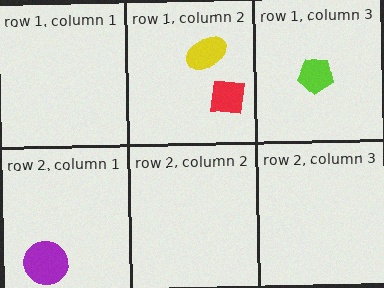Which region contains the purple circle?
The row 2, column 1 region.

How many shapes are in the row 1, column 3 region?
1.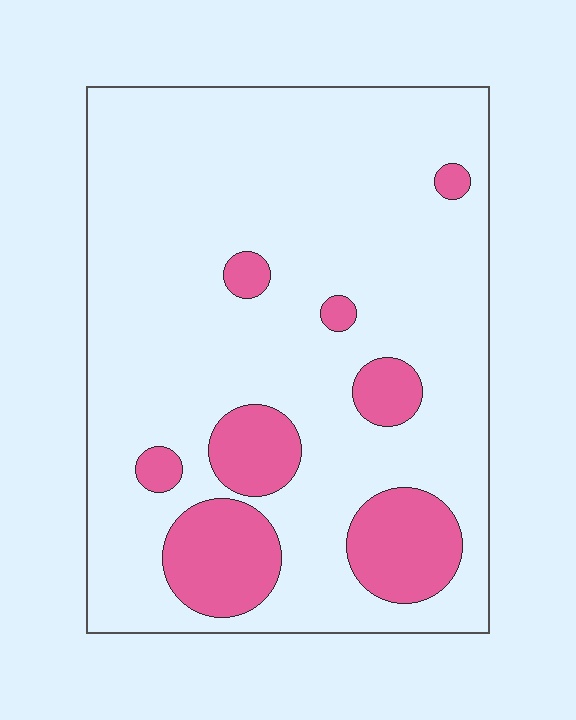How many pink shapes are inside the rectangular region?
8.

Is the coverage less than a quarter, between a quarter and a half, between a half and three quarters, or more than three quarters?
Less than a quarter.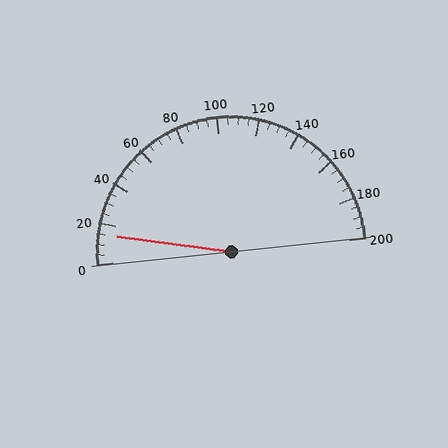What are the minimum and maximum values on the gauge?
The gauge ranges from 0 to 200.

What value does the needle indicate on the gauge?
The needle indicates approximately 15.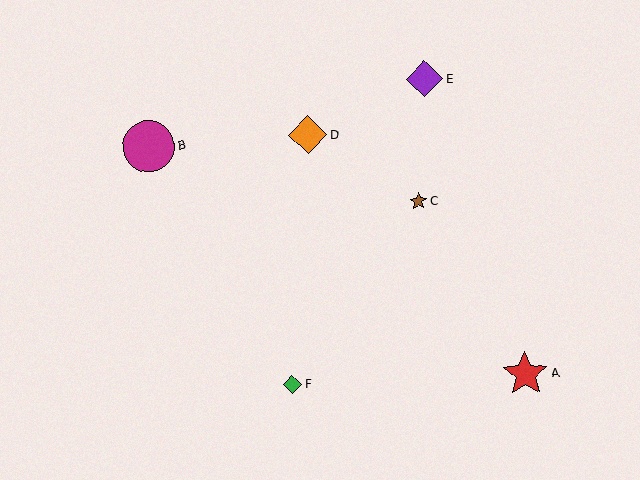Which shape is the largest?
The magenta circle (labeled B) is the largest.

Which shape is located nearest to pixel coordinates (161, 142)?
The magenta circle (labeled B) at (149, 146) is nearest to that location.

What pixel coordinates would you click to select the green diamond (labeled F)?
Click at (292, 385) to select the green diamond F.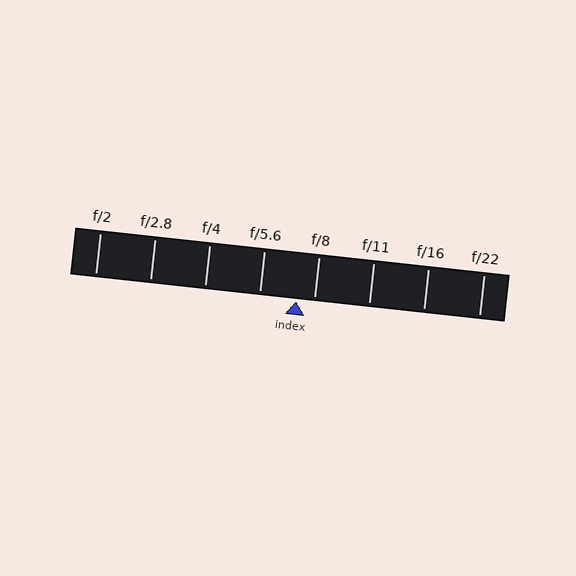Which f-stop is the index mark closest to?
The index mark is closest to f/8.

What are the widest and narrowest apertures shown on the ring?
The widest aperture shown is f/2 and the narrowest is f/22.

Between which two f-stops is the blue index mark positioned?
The index mark is between f/5.6 and f/8.